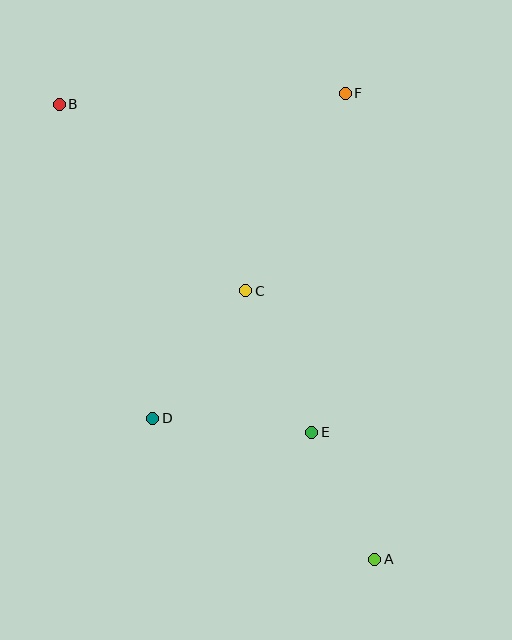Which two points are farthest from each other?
Points A and B are farthest from each other.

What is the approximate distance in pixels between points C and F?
The distance between C and F is approximately 221 pixels.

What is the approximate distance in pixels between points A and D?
The distance between A and D is approximately 263 pixels.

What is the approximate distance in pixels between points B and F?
The distance between B and F is approximately 287 pixels.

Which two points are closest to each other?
Points A and E are closest to each other.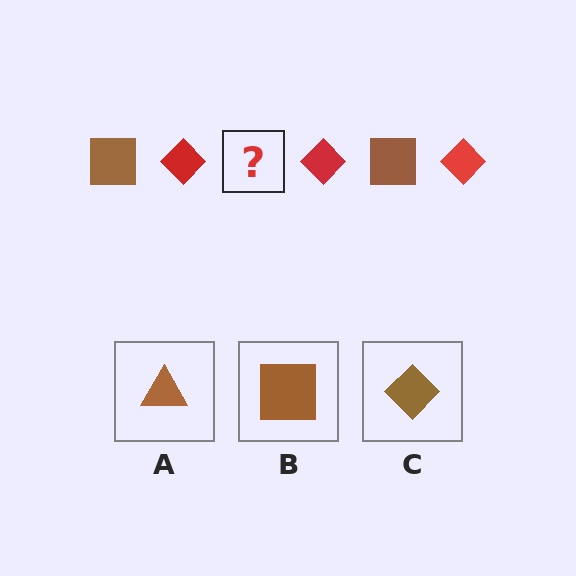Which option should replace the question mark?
Option B.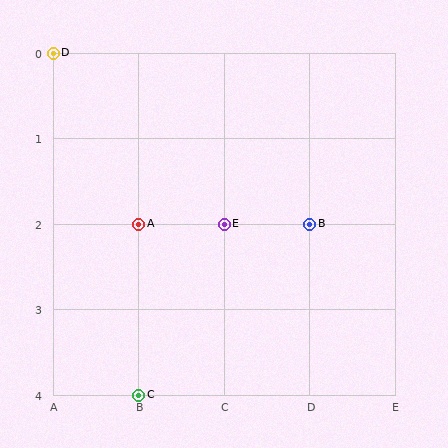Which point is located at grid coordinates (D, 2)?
Point B is at (D, 2).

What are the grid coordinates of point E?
Point E is at grid coordinates (C, 2).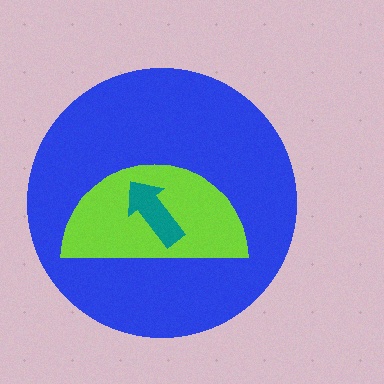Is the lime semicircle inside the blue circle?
Yes.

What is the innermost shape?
The teal arrow.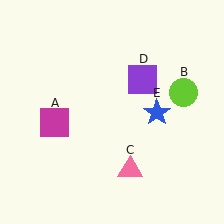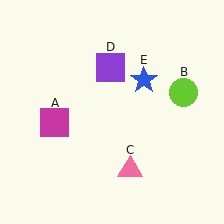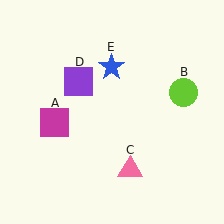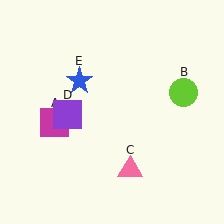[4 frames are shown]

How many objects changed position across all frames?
2 objects changed position: purple square (object D), blue star (object E).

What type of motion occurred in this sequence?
The purple square (object D), blue star (object E) rotated counterclockwise around the center of the scene.